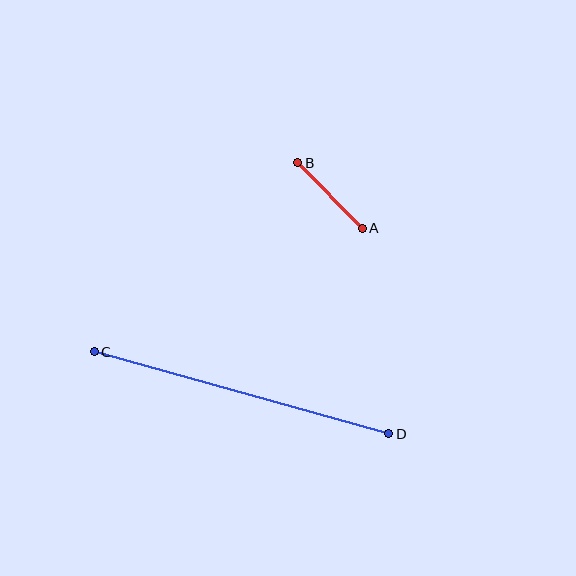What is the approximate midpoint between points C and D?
The midpoint is at approximately (242, 393) pixels.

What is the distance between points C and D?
The distance is approximately 306 pixels.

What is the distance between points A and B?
The distance is approximately 92 pixels.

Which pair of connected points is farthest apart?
Points C and D are farthest apart.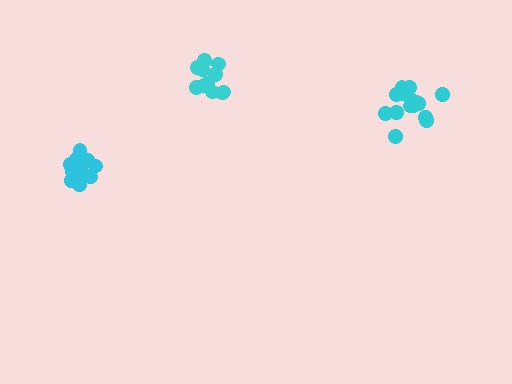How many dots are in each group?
Group 1: 15 dots, Group 2: 11 dots, Group 3: 15 dots (41 total).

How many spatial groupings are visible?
There are 3 spatial groupings.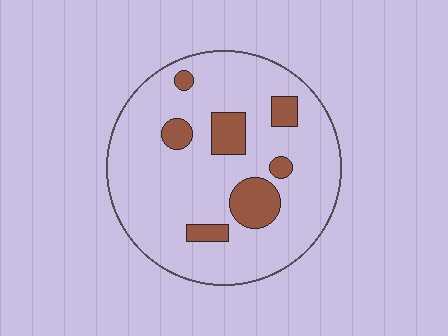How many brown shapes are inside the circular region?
7.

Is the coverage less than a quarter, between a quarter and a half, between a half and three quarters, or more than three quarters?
Less than a quarter.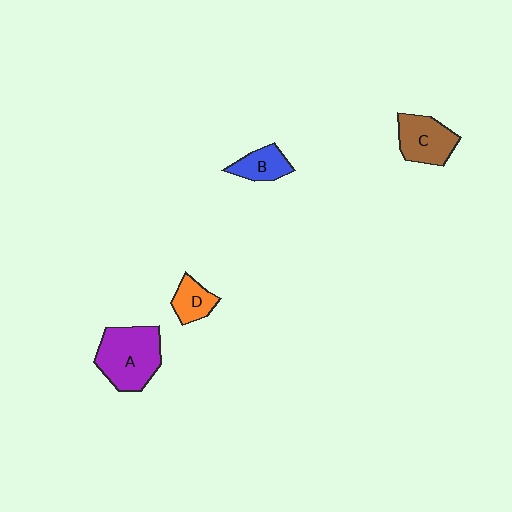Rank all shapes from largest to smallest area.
From largest to smallest: A (purple), C (brown), B (blue), D (orange).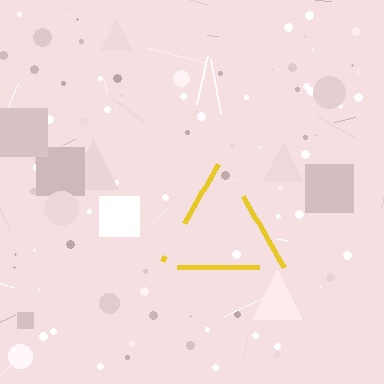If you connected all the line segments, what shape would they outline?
They would outline a triangle.